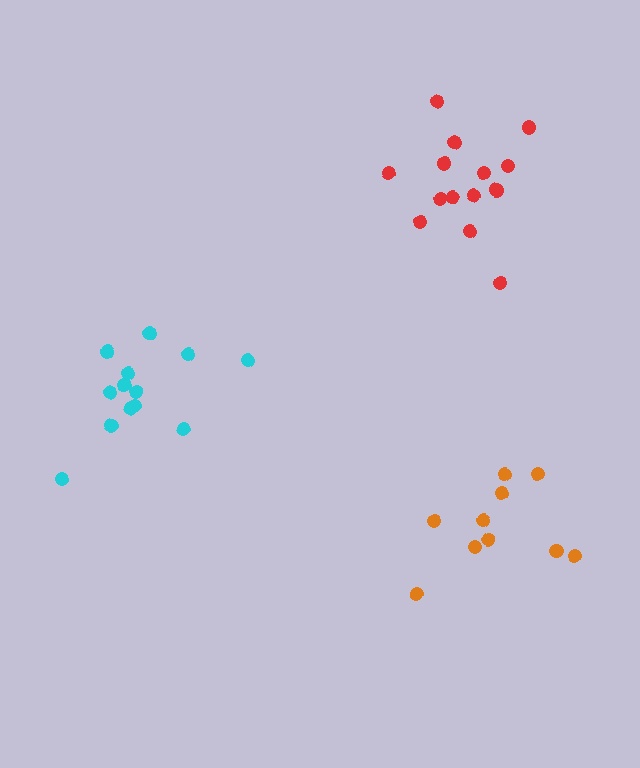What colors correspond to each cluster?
The clusters are colored: red, orange, cyan.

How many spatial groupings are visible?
There are 3 spatial groupings.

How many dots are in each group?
Group 1: 14 dots, Group 2: 10 dots, Group 3: 13 dots (37 total).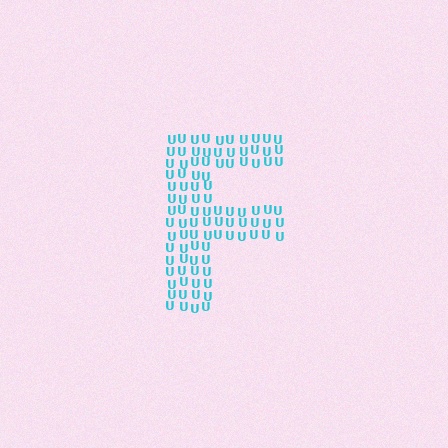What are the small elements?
The small elements are letter U's.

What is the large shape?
The large shape is the letter F.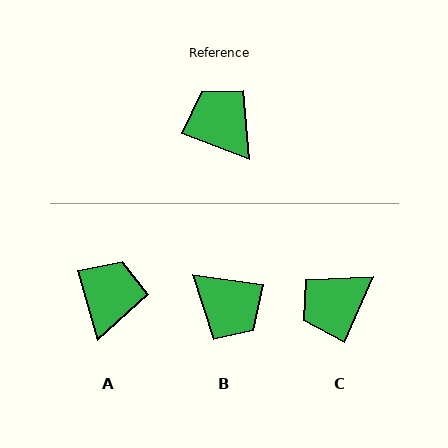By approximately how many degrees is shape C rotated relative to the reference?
Approximately 87 degrees counter-clockwise.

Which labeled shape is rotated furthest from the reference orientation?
B, about 168 degrees away.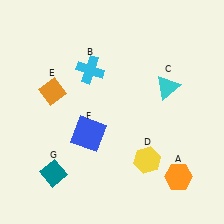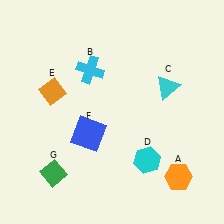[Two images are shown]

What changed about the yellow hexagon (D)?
In Image 1, D is yellow. In Image 2, it changed to cyan.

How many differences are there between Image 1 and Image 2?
There are 2 differences between the two images.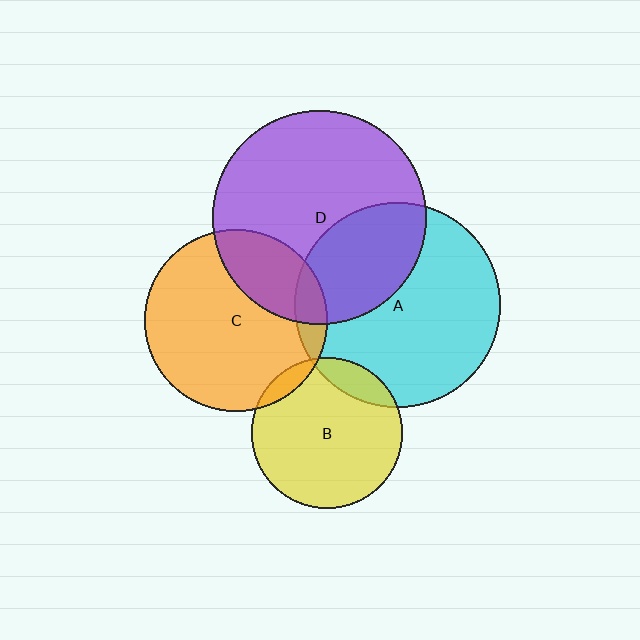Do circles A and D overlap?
Yes.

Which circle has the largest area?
Circle D (purple).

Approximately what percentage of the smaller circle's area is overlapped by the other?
Approximately 35%.